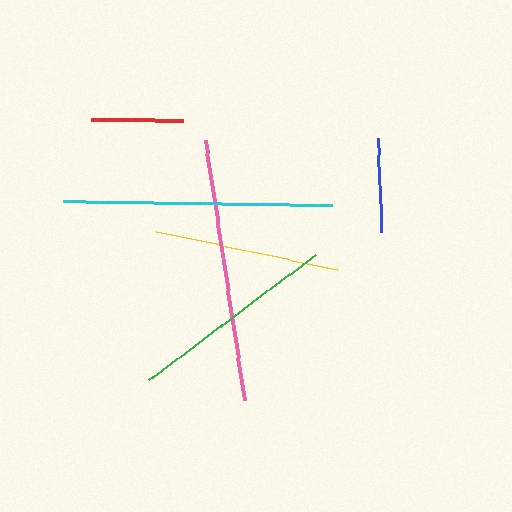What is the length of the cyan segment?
The cyan segment is approximately 269 pixels long.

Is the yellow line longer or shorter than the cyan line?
The cyan line is longer than the yellow line.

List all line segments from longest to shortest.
From longest to shortest: cyan, pink, green, yellow, blue, red.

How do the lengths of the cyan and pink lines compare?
The cyan and pink lines are approximately the same length.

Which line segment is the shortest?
The red line is the shortest at approximately 91 pixels.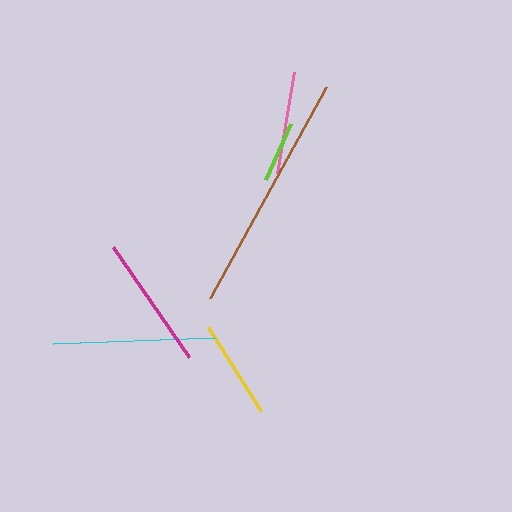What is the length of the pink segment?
The pink segment is approximately 103 pixels long.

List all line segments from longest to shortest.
From longest to shortest: brown, cyan, magenta, pink, yellow, lime.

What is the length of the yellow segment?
The yellow segment is approximately 99 pixels long.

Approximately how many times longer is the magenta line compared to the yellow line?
The magenta line is approximately 1.3 times the length of the yellow line.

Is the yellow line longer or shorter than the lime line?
The yellow line is longer than the lime line.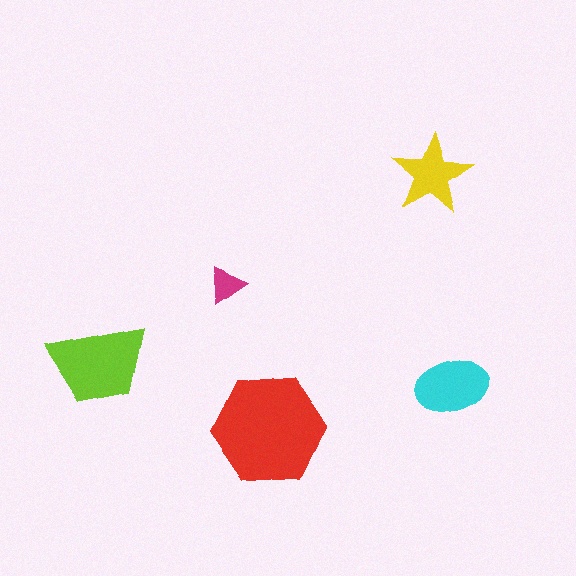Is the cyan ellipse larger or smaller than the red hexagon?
Smaller.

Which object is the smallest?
The magenta triangle.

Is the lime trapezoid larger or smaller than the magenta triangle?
Larger.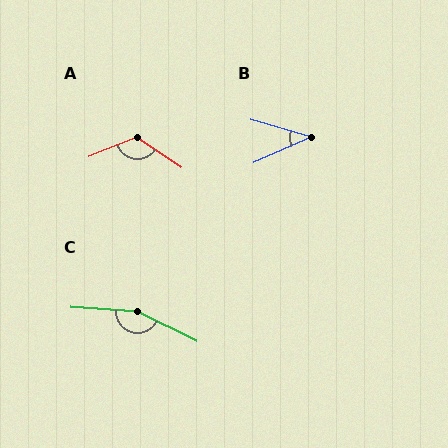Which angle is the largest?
C, at approximately 158 degrees.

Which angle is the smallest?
B, at approximately 41 degrees.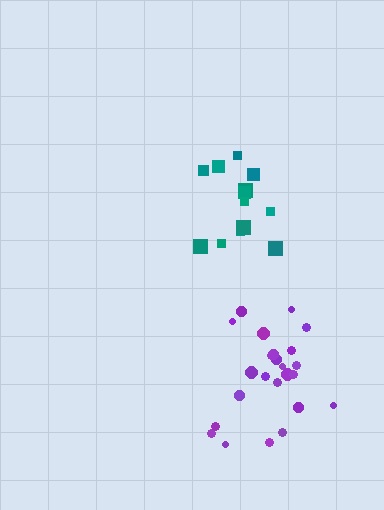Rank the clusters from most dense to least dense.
teal, purple.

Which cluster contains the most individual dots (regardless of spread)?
Purple (24).